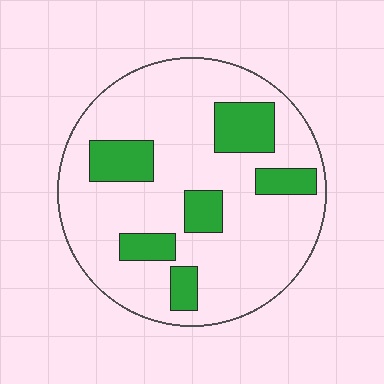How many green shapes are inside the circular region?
6.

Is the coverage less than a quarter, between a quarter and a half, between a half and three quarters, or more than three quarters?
Less than a quarter.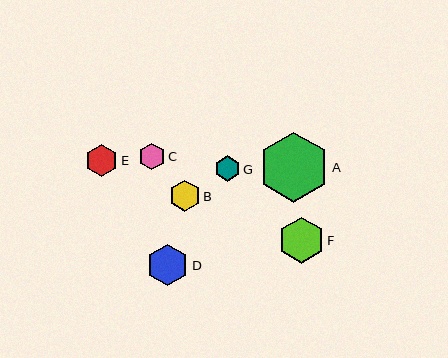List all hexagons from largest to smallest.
From largest to smallest: A, F, D, E, B, C, G.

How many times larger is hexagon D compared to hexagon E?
Hexagon D is approximately 1.3 times the size of hexagon E.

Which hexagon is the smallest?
Hexagon G is the smallest with a size of approximately 25 pixels.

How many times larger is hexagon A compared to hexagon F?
Hexagon A is approximately 1.5 times the size of hexagon F.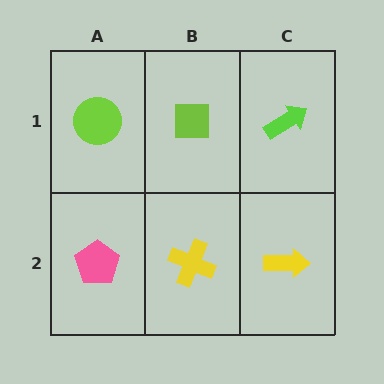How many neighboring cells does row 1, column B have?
3.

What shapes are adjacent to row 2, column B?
A lime square (row 1, column B), a pink pentagon (row 2, column A), a yellow arrow (row 2, column C).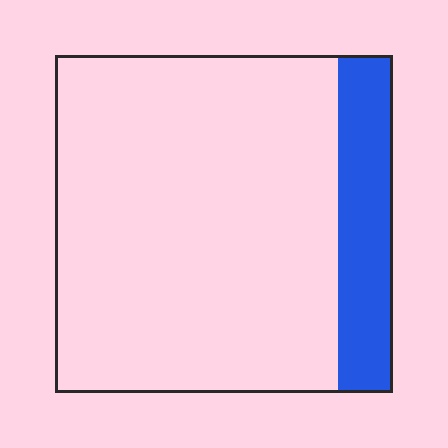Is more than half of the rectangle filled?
No.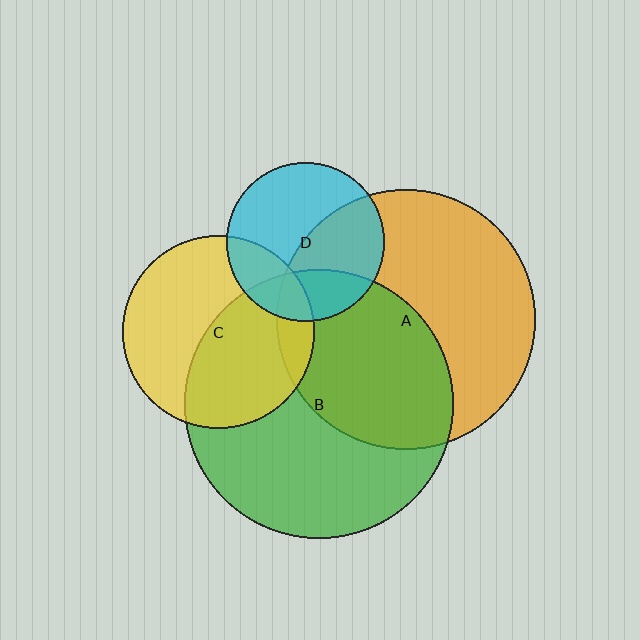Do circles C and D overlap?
Yes.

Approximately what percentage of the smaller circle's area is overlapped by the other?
Approximately 20%.